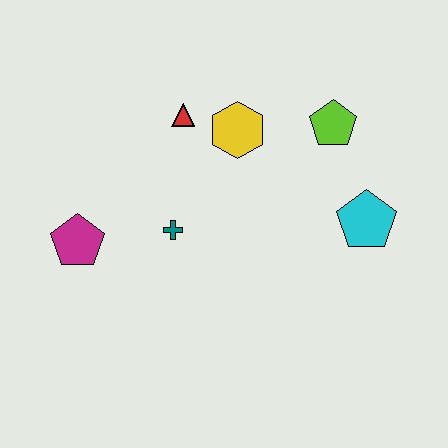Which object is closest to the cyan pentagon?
The lime pentagon is closest to the cyan pentagon.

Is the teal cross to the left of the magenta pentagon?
No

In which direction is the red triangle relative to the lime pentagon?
The red triangle is to the left of the lime pentagon.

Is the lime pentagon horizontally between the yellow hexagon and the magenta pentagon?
No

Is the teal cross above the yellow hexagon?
No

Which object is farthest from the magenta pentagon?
The cyan pentagon is farthest from the magenta pentagon.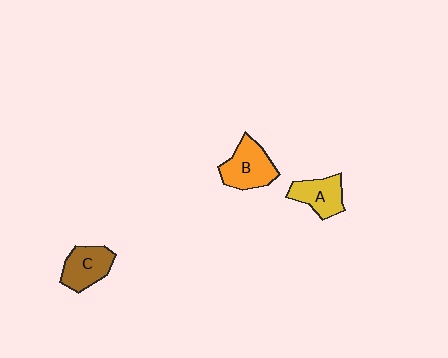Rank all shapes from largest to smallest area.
From largest to smallest: B (orange), C (brown), A (yellow).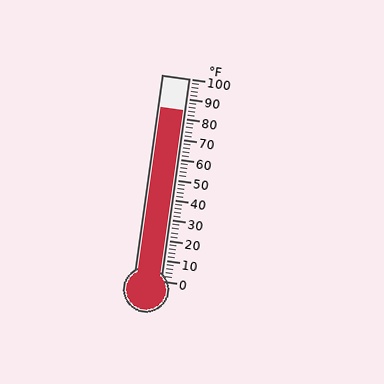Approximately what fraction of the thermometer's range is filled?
The thermometer is filled to approximately 85% of its range.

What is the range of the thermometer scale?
The thermometer scale ranges from 0°F to 100°F.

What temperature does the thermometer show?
The thermometer shows approximately 84°F.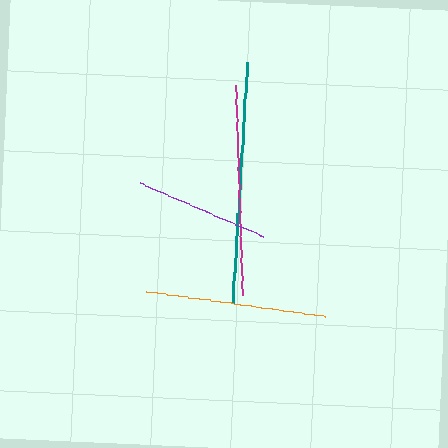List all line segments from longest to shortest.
From longest to shortest: teal, magenta, orange, purple.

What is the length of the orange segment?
The orange segment is approximately 181 pixels long.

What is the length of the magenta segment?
The magenta segment is approximately 210 pixels long.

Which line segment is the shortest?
The purple line is the shortest at approximately 135 pixels.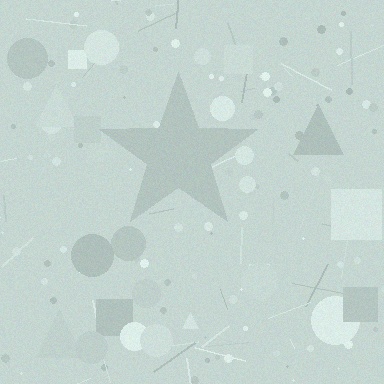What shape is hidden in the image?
A star is hidden in the image.